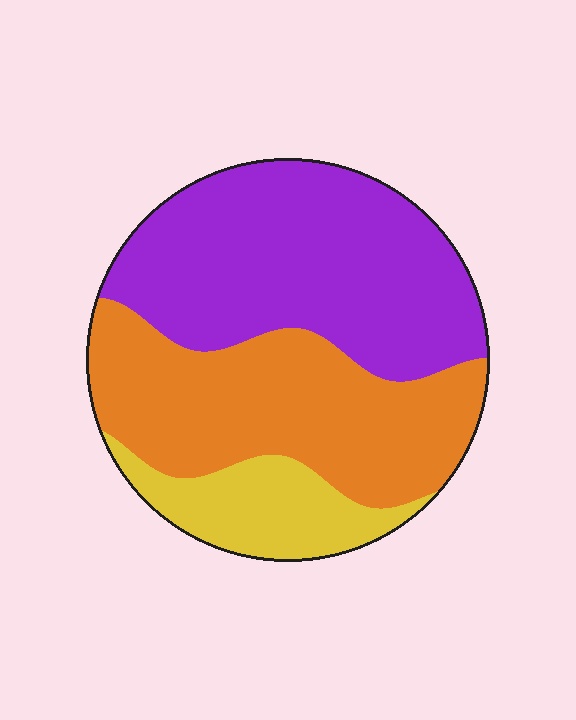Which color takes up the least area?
Yellow, at roughly 15%.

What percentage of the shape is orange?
Orange takes up between a third and a half of the shape.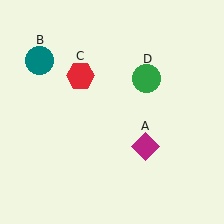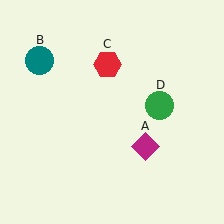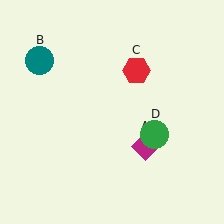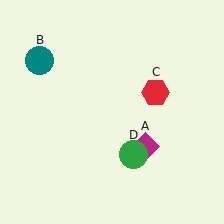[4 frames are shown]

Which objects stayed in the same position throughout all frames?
Magenta diamond (object A) and teal circle (object B) remained stationary.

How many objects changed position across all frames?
2 objects changed position: red hexagon (object C), green circle (object D).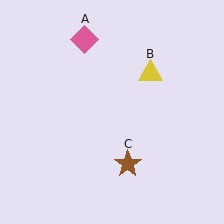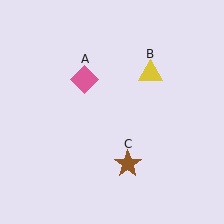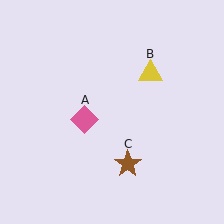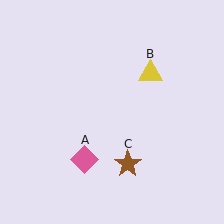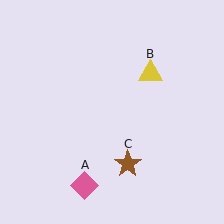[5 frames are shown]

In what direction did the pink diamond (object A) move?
The pink diamond (object A) moved down.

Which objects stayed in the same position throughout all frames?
Yellow triangle (object B) and brown star (object C) remained stationary.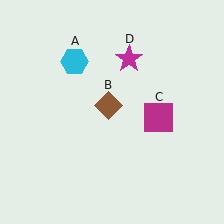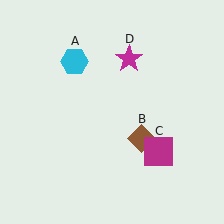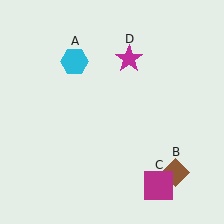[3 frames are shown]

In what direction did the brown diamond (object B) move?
The brown diamond (object B) moved down and to the right.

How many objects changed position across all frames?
2 objects changed position: brown diamond (object B), magenta square (object C).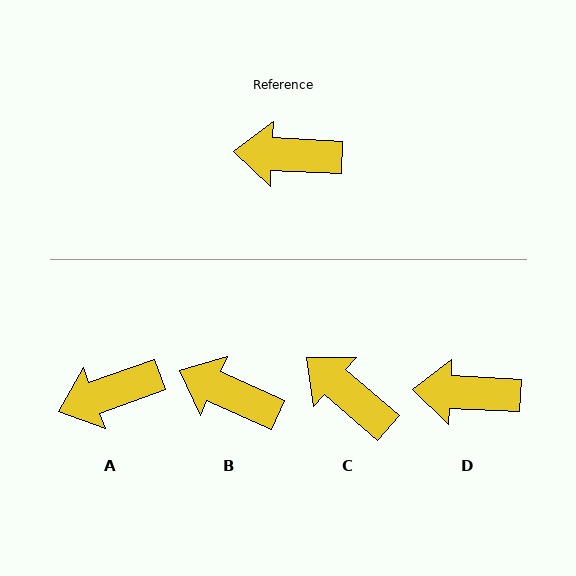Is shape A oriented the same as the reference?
No, it is off by about 23 degrees.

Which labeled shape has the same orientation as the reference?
D.